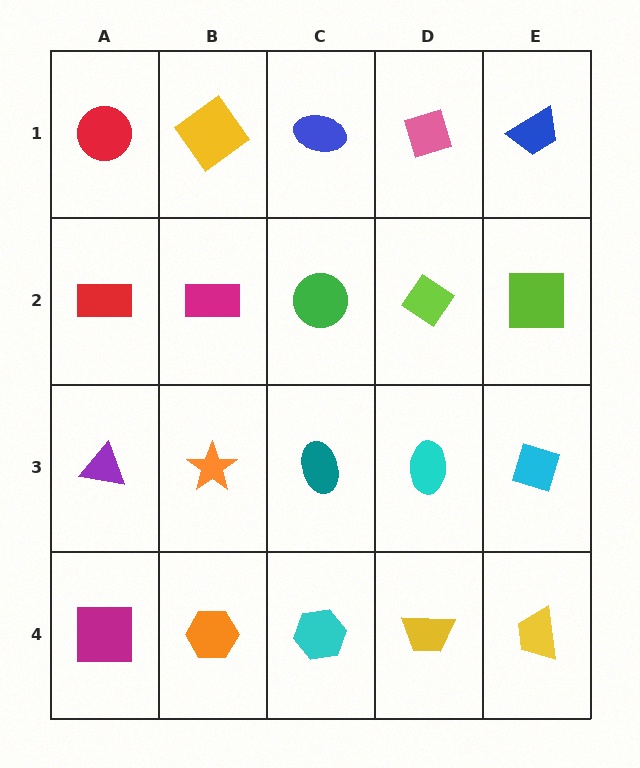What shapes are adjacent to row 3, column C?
A green circle (row 2, column C), a cyan hexagon (row 4, column C), an orange star (row 3, column B), a cyan ellipse (row 3, column D).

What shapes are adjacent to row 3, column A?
A red rectangle (row 2, column A), a magenta square (row 4, column A), an orange star (row 3, column B).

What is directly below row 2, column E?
A cyan diamond.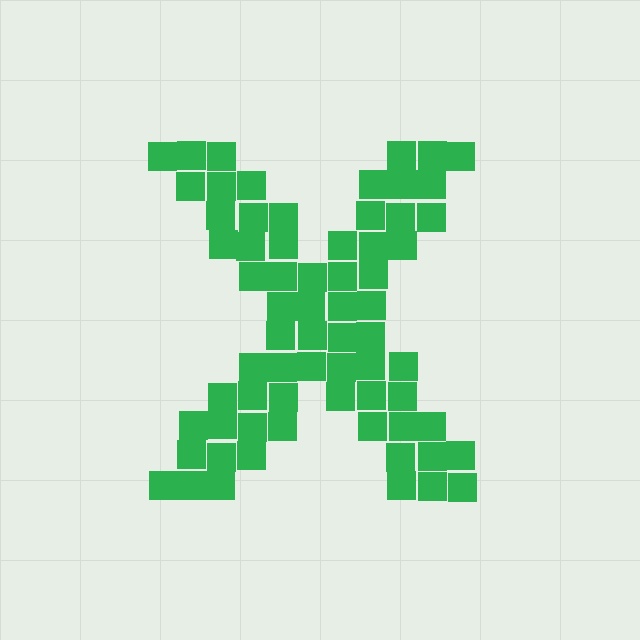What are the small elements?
The small elements are squares.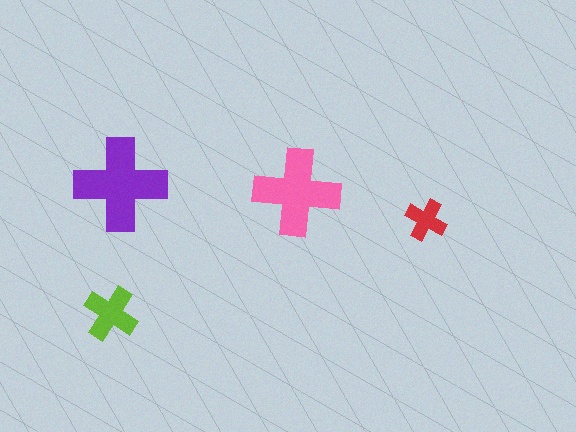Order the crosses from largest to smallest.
the purple one, the pink one, the lime one, the red one.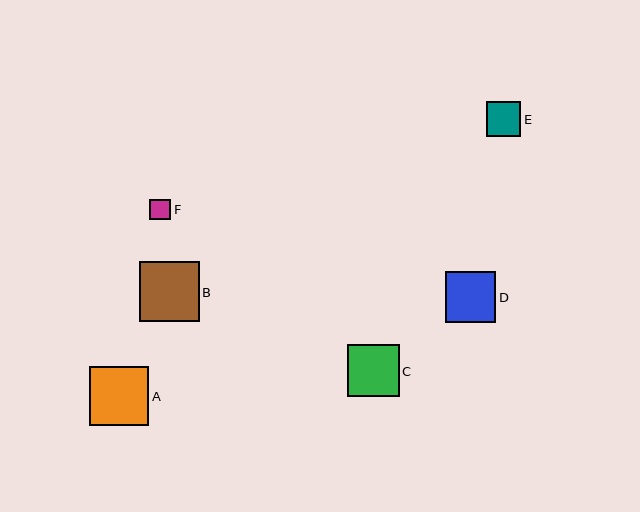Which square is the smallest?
Square F is the smallest with a size of approximately 21 pixels.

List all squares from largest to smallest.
From largest to smallest: B, A, C, D, E, F.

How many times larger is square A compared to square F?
Square A is approximately 2.8 times the size of square F.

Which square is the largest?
Square B is the largest with a size of approximately 60 pixels.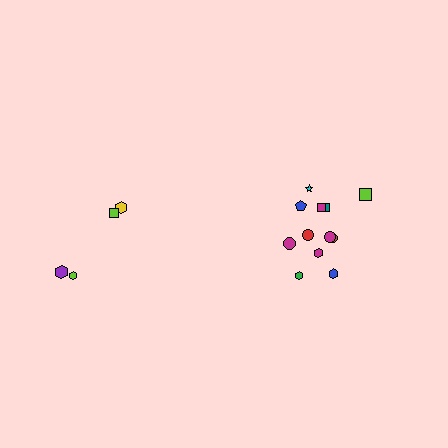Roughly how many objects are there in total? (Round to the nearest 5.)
Roughly 15 objects in total.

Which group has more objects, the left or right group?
The right group.